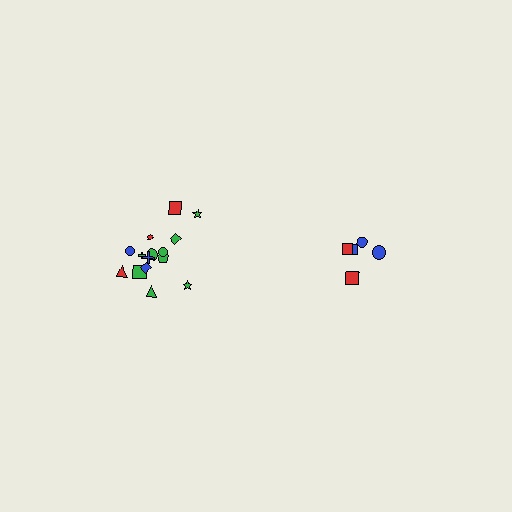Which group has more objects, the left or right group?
The left group.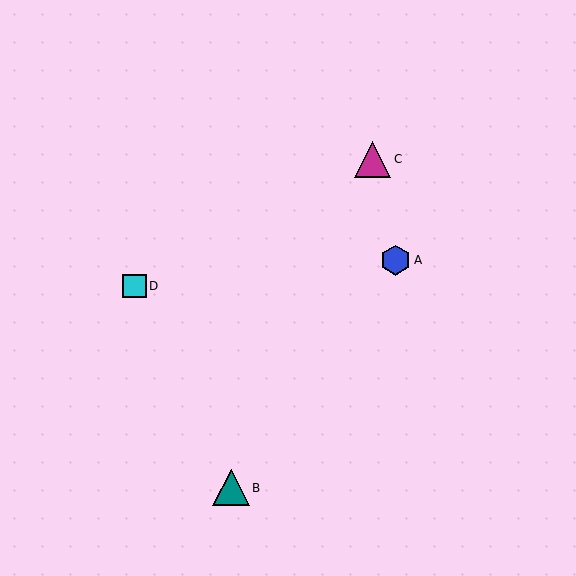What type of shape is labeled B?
Shape B is a teal triangle.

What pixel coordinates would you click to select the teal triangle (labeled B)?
Click at (231, 488) to select the teal triangle B.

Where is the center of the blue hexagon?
The center of the blue hexagon is at (396, 260).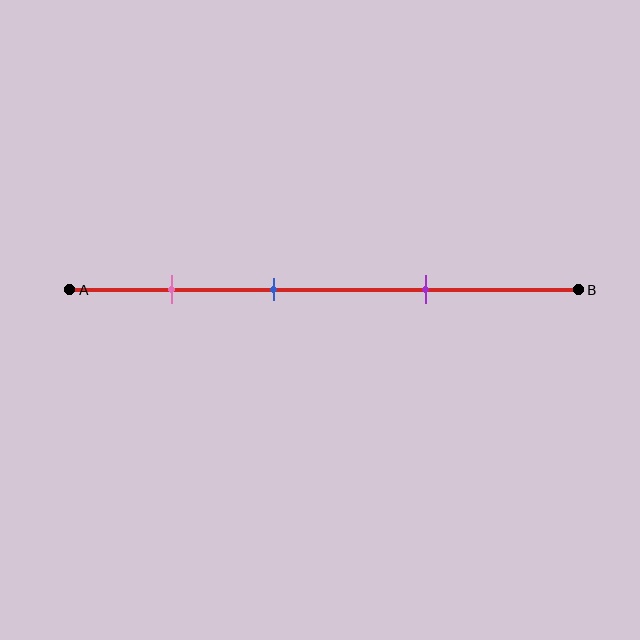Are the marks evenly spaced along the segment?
Yes, the marks are approximately evenly spaced.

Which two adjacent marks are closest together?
The pink and blue marks are the closest adjacent pair.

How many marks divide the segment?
There are 3 marks dividing the segment.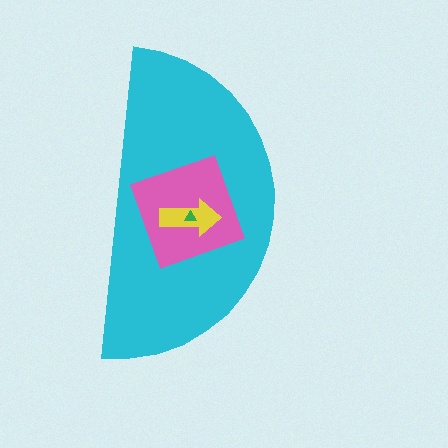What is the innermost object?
The green triangle.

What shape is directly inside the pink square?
The yellow arrow.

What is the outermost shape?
The cyan semicircle.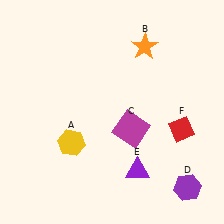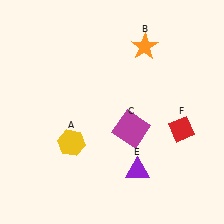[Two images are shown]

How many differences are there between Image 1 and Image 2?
There is 1 difference between the two images.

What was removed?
The purple hexagon (D) was removed in Image 2.